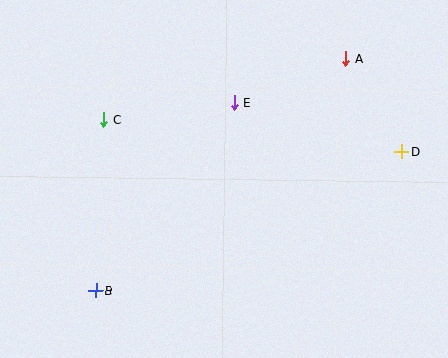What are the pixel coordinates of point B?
Point B is at (96, 291).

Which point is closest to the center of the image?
Point E at (234, 103) is closest to the center.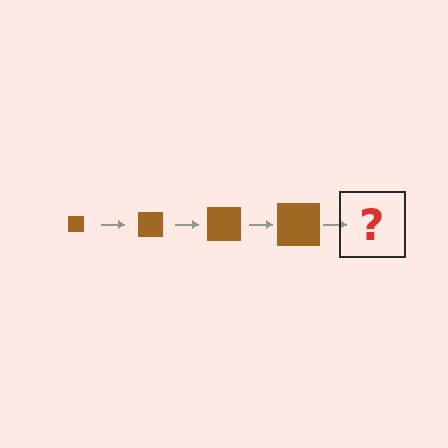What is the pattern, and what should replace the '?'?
The pattern is that the square gets progressively larger each step. The '?' should be a brown square, larger than the previous one.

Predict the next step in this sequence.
The next step is a brown square, larger than the previous one.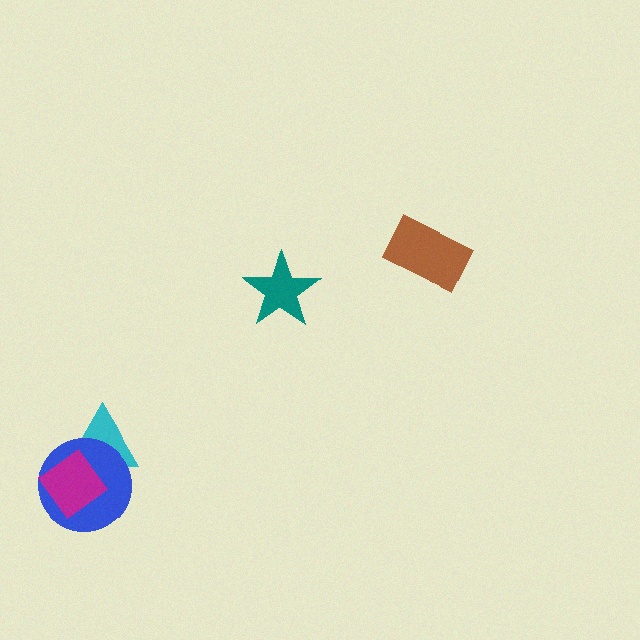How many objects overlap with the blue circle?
2 objects overlap with the blue circle.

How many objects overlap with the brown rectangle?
0 objects overlap with the brown rectangle.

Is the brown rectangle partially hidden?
No, no other shape covers it.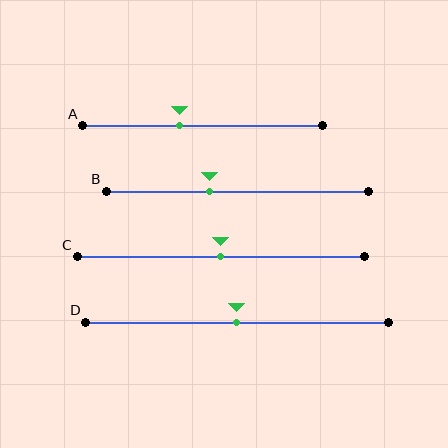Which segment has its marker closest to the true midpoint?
Segment C has its marker closest to the true midpoint.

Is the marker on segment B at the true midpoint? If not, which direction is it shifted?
No, the marker on segment B is shifted to the left by about 11% of the segment length.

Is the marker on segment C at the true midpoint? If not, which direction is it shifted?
Yes, the marker on segment C is at the true midpoint.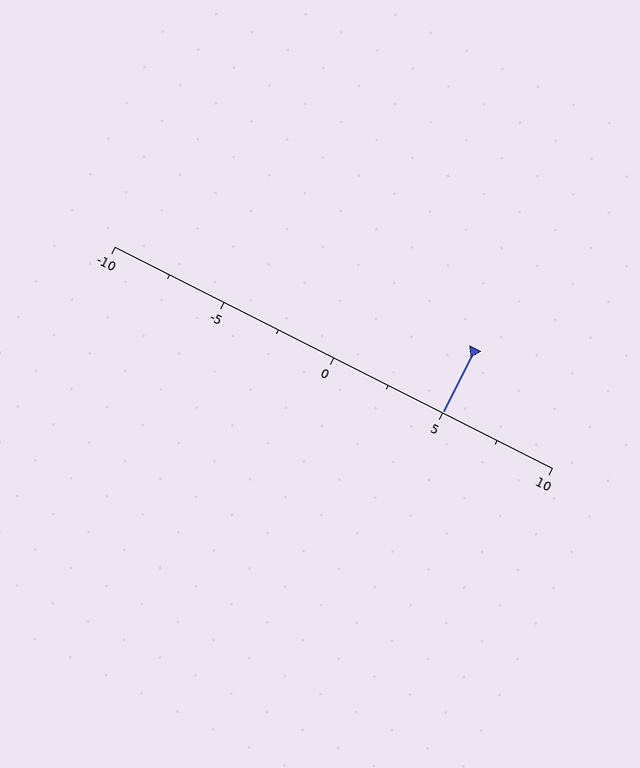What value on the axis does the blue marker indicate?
The marker indicates approximately 5.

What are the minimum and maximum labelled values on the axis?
The axis runs from -10 to 10.